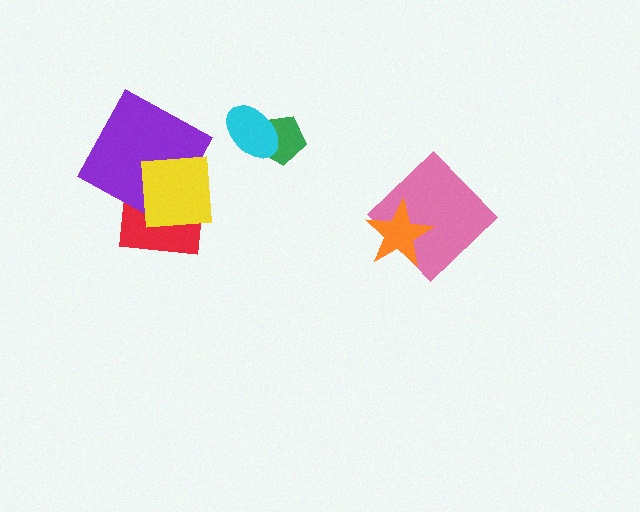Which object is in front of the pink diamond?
The orange star is in front of the pink diamond.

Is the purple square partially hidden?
Yes, it is partially covered by another shape.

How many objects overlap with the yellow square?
2 objects overlap with the yellow square.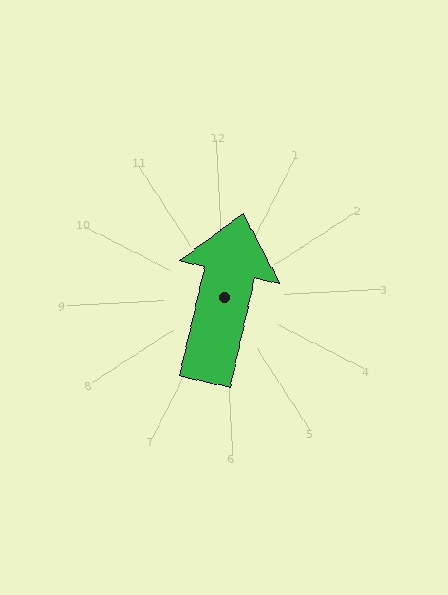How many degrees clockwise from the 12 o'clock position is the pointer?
Approximately 16 degrees.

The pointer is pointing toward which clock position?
Roughly 1 o'clock.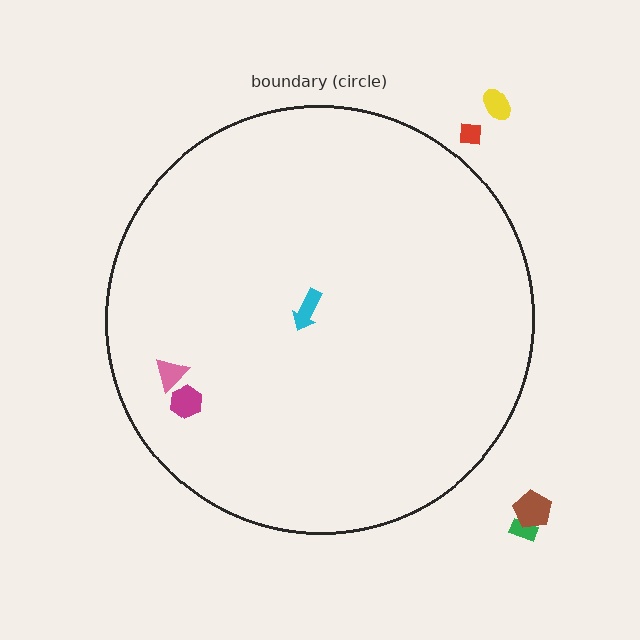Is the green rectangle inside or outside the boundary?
Outside.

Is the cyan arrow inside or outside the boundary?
Inside.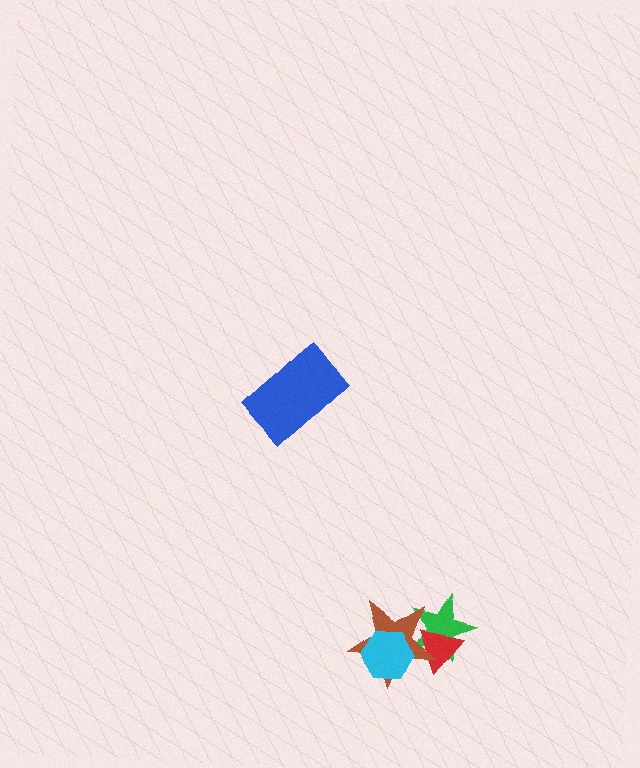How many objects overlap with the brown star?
3 objects overlap with the brown star.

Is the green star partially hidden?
Yes, it is partially covered by another shape.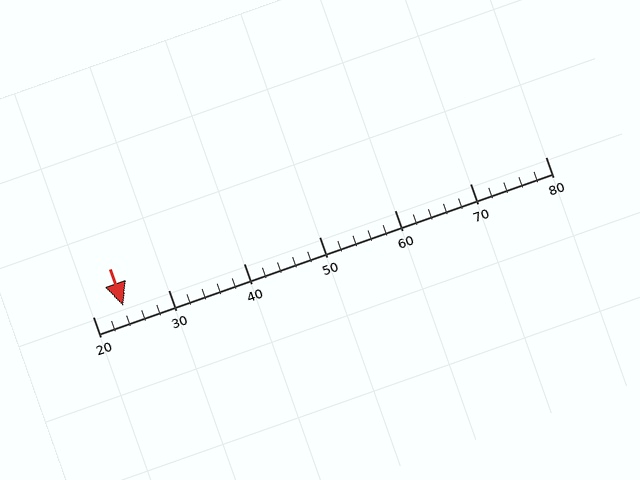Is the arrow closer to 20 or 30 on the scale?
The arrow is closer to 20.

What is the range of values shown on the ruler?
The ruler shows values from 20 to 80.